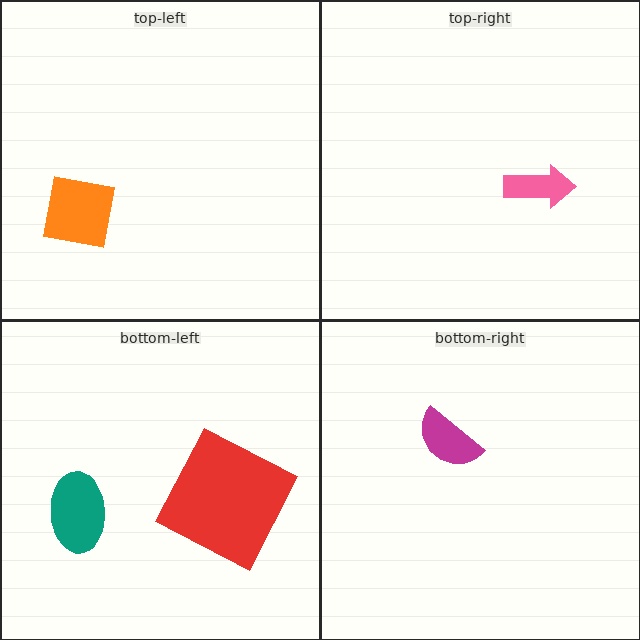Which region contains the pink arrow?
The top-right region.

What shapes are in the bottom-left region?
The red square, the teal ellipse.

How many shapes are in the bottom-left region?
2.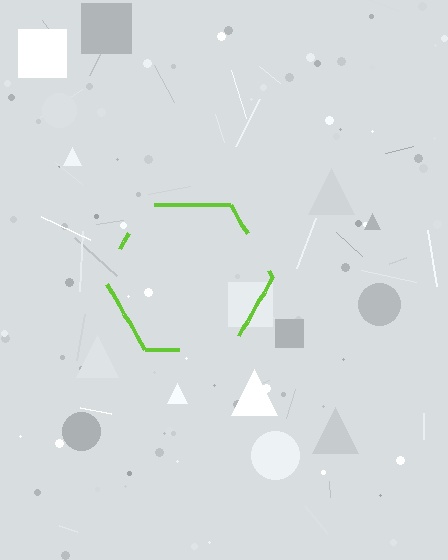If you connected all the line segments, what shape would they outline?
They would outline a hexagon.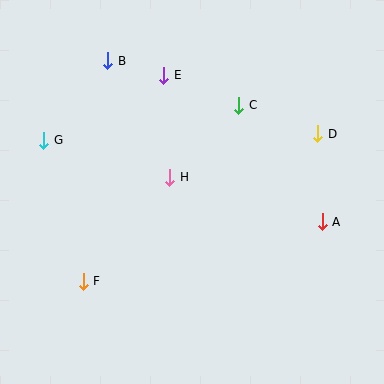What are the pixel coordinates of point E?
Point E is at (164, 75).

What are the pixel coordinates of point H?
Point H is at (170, 177).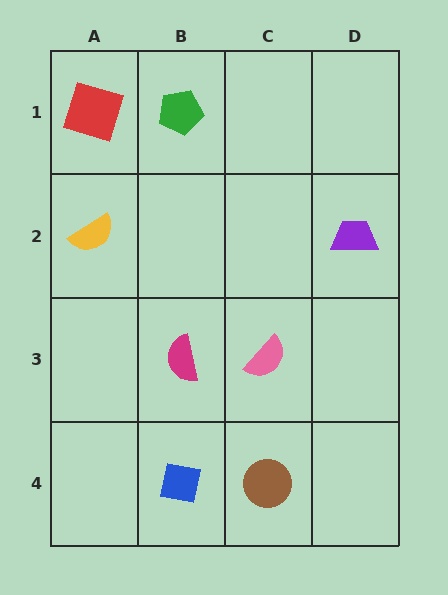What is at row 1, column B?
A green pentagon.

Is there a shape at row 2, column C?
No, that cell is empty.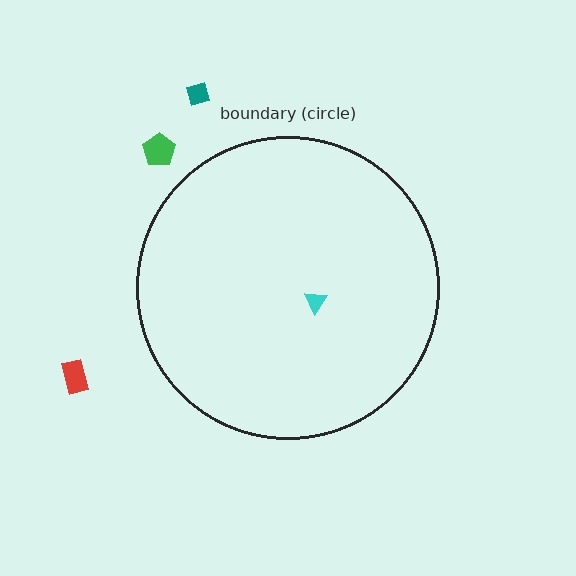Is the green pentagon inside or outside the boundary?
Outside.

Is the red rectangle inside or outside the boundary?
Outside.